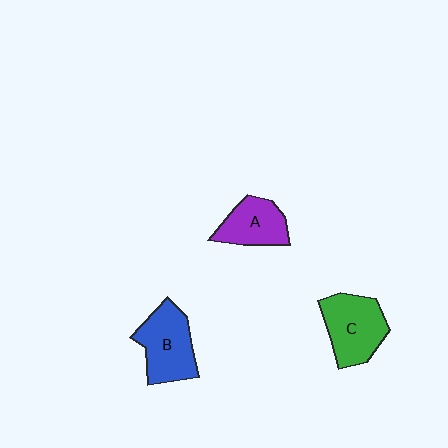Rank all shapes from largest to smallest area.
From largest to smallest: C (green), B (blue), A (purple).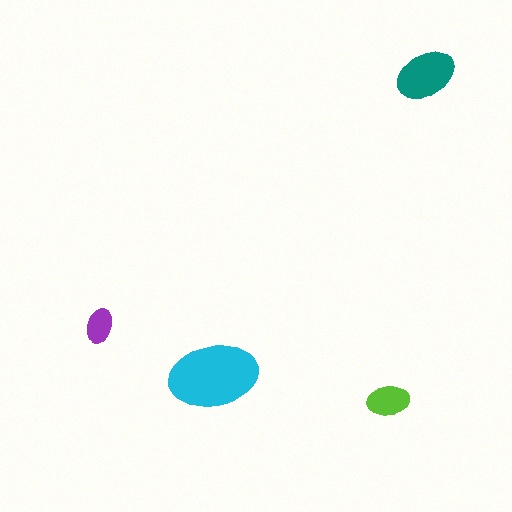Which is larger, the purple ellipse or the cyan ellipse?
The cyan one.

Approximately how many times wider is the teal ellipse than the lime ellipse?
About 1.5 times wider.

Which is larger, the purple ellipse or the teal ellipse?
The teal one.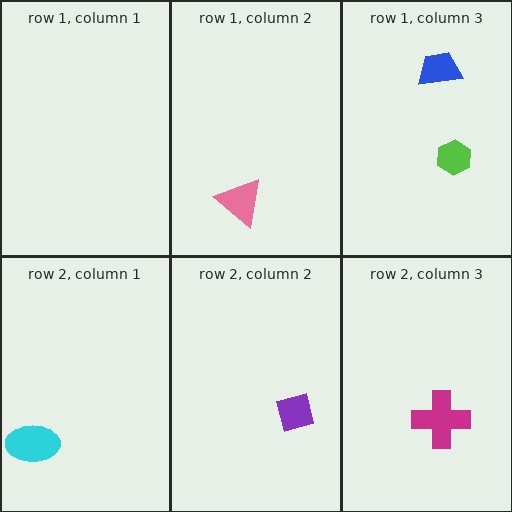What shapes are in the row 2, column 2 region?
The purple square.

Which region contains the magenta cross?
The row 2, column 3 region.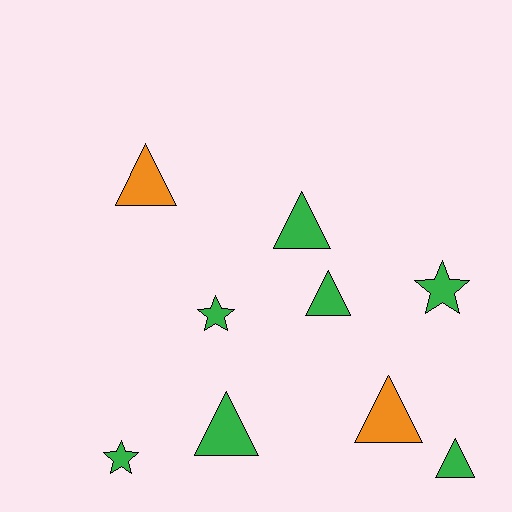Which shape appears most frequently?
Triangle, with 6 objects.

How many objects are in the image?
There are 9 objects.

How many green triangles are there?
There are 4 green triangles.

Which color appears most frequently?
Green, with 7 objects.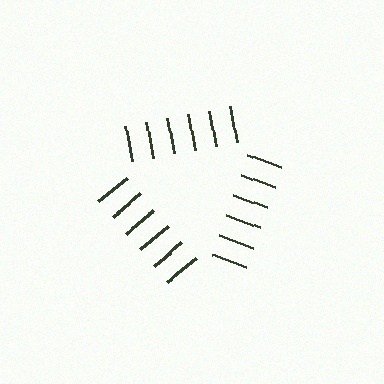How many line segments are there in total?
18 — 6 along each of the 3 edges.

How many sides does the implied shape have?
3 sides — the line-ends trace a triangle.